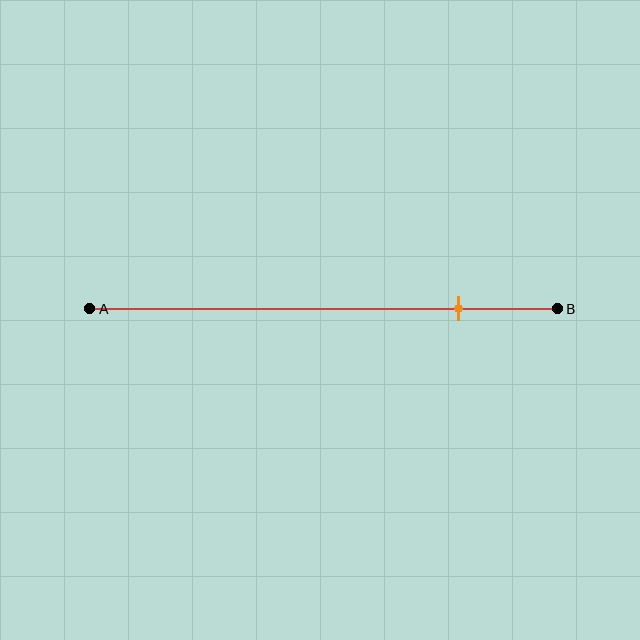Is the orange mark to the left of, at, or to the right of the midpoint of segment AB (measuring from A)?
The orange mark is to the right of the midpoint of segment AB.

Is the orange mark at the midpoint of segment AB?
No, the mark is at about 80% from A, not at the 50% midpoint.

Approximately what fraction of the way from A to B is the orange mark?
The orange mark is approximately 80% of the way from A to B.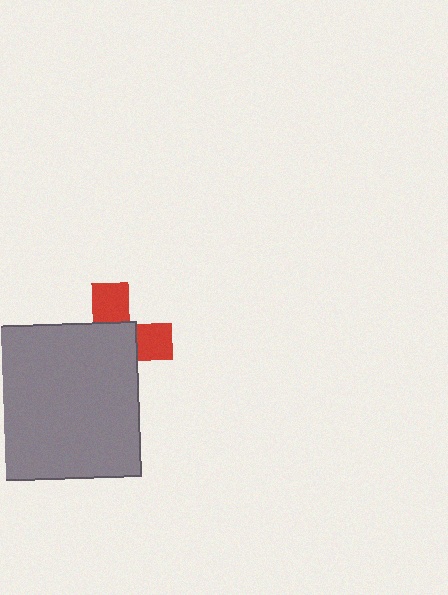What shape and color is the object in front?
The object in front is a gray square.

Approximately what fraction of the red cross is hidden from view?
Roughly 64% of the red cross is hidden behind the gray square.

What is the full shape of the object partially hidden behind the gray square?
The partially hidden object is a red cross.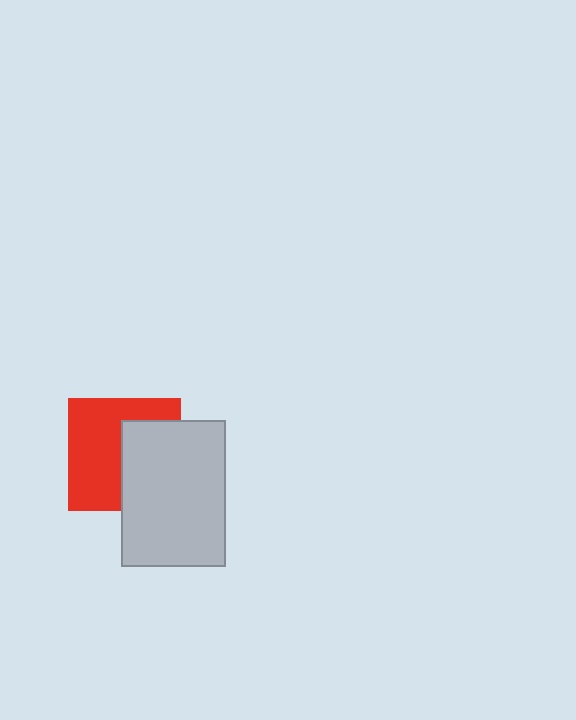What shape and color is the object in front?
The object in front is a light gray rectangle.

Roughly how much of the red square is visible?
About half of it is visible (roughly 58%).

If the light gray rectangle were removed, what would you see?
You would see the complete red square.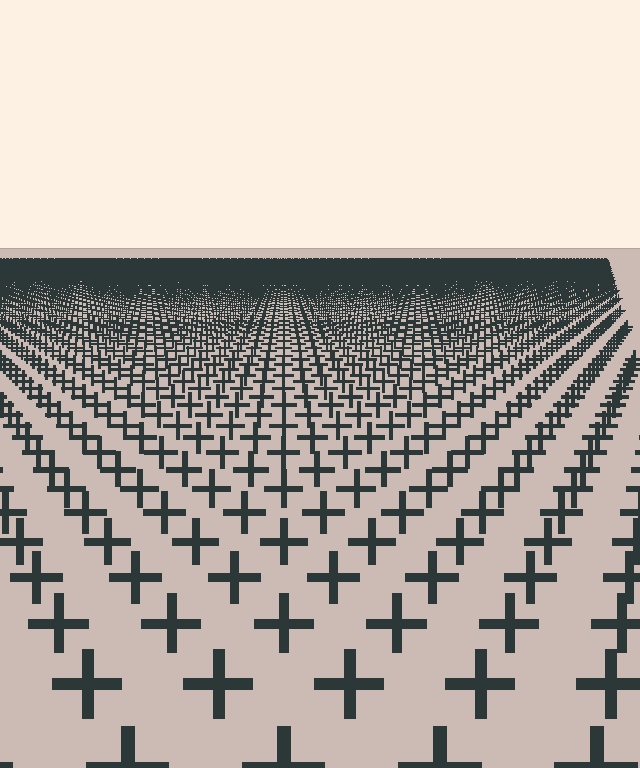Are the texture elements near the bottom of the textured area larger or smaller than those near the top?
Larger. Near the bottom, elements are closer to the viewer and appear at a bigger on-screen size.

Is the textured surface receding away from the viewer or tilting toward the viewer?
The surface is receding away from the viewer. Texture elements get smaller and denser toward the top.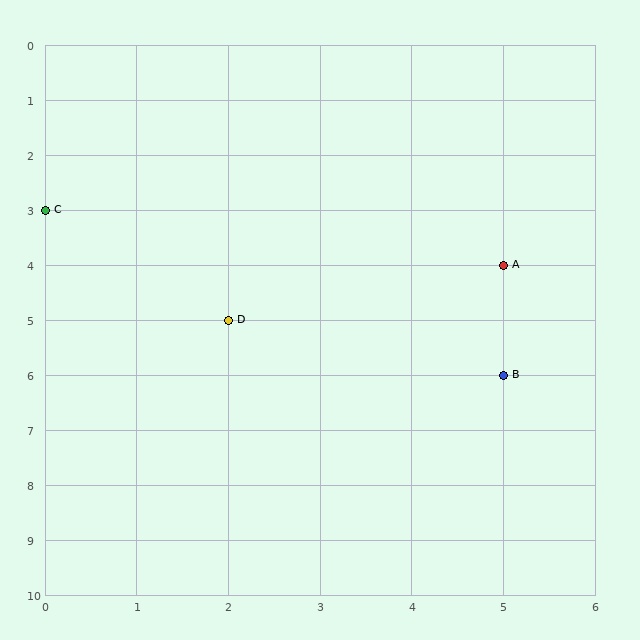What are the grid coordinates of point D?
Point D is at grid coordinates (2, 5).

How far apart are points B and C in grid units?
Points B and C are 5 columns and 3 rows apart (about 5.8 grid units diagonally).